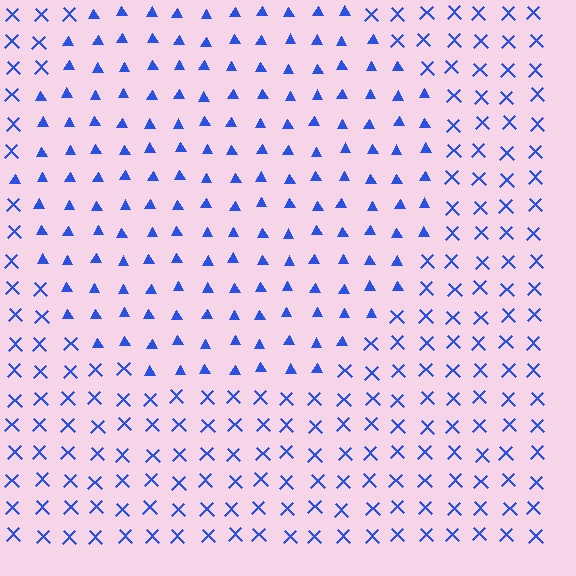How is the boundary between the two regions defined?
The boundary is defined by a change in element shape: triangles inside vs. X marks outside. All elements share the same color and spacing.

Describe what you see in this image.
The image is filled with small blue elements arranged in a uniform grid. A circle-shaped region contains triangles, while the surrounding area contains X marks. The boundary is defined purely by the change in element shape.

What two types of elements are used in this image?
The image uses triangles inside the circle region and X marks outside it.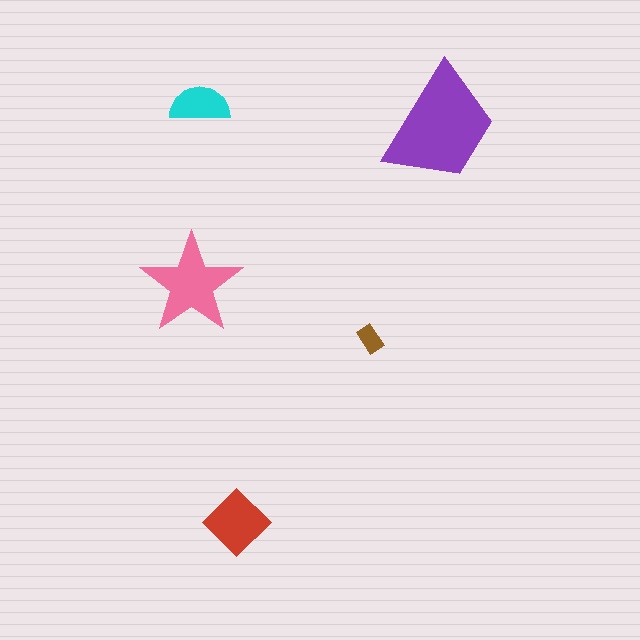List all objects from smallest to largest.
The brown rectangle, the cyan semicircle, the red diamond, the pink star, the purple trapezoid.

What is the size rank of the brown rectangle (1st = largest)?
5th.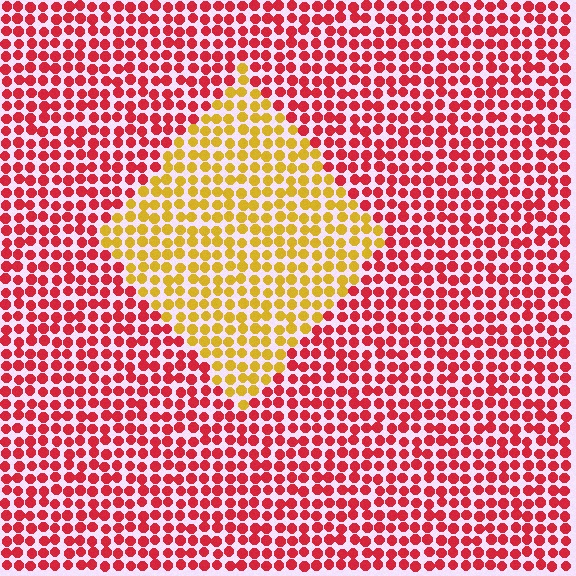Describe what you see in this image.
The image is filled with small red elements in a uniform arrangement. A diamond-shaped region is visible where the elements are tinted to a slightly different hue, forming a subtle color boundary.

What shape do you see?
I see a diamond.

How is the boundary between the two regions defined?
The boundary is defined purely by a slight shift in hue (about 56 degrees). Spacing, size, and orientation are identical on both sides.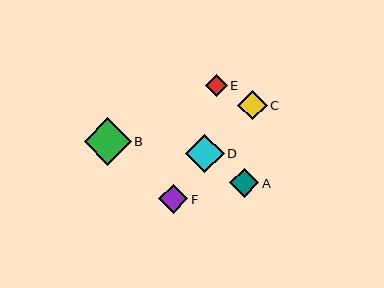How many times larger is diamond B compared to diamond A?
Diamond B is approximately 1.6 times the size of diamond A.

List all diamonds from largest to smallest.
From largest to smallest: B, D, C, F, A, E.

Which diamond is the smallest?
Diamond E is the smallest with a size of approximately 22 pixels.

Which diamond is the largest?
Diamond B is the largest with a size of approximately 47 pixels.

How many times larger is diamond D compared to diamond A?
Diamond D is approximately 1.3 times the size of diamond A.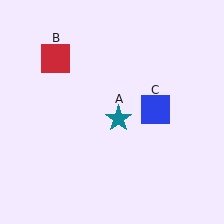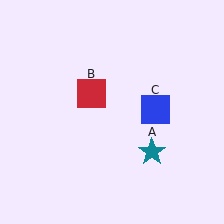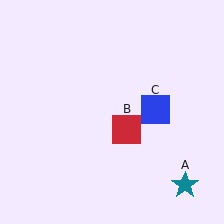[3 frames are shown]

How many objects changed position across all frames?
2 objects changed position: teal star (object A), red square (object B).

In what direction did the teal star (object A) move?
The teal star (object A) moved down and to the right.